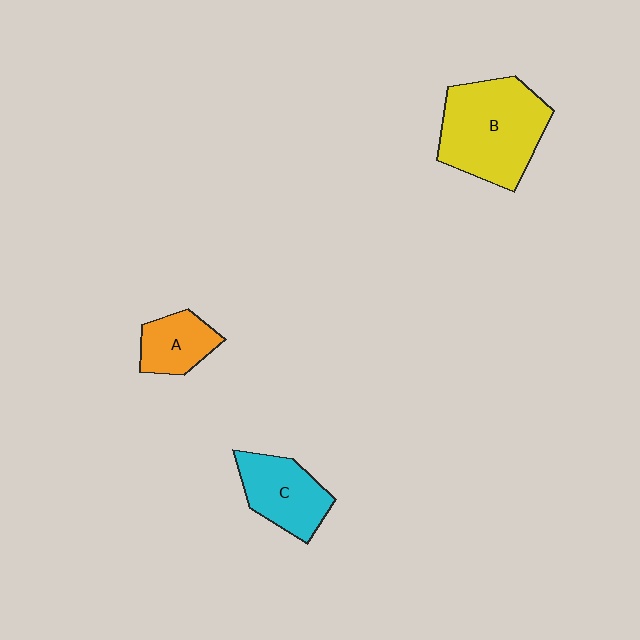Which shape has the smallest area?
Shape A (orange).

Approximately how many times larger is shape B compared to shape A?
Approximately 2.4 times.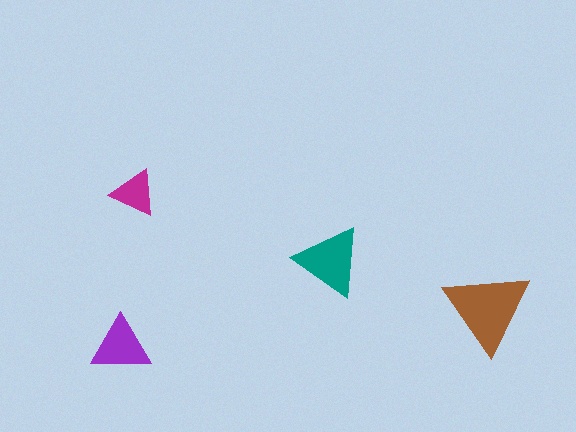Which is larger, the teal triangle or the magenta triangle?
The teal one.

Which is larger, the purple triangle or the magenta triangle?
The purple one.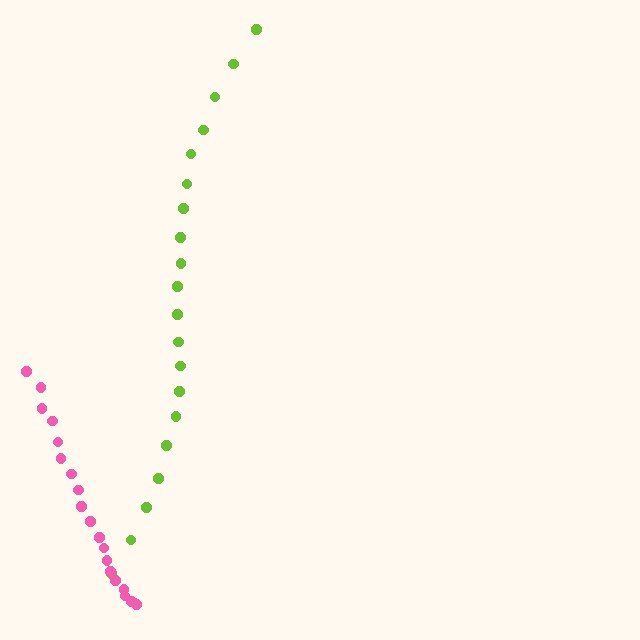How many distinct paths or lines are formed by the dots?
There are 2 distinct paths.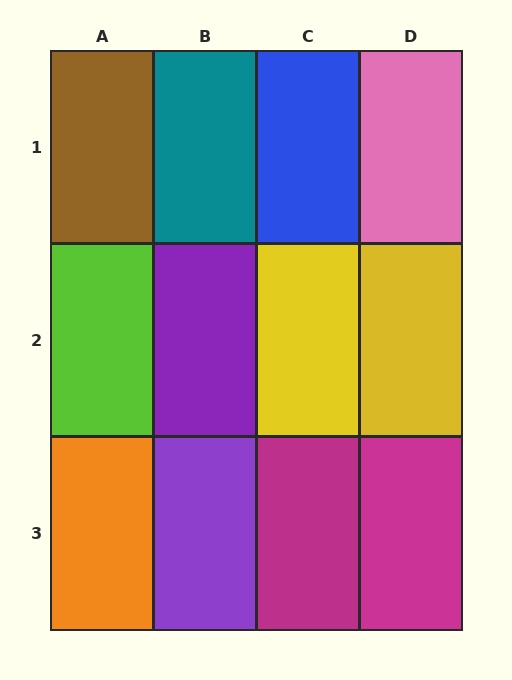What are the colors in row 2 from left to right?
Lime, purple, yellow, yellow.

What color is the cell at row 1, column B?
Teal.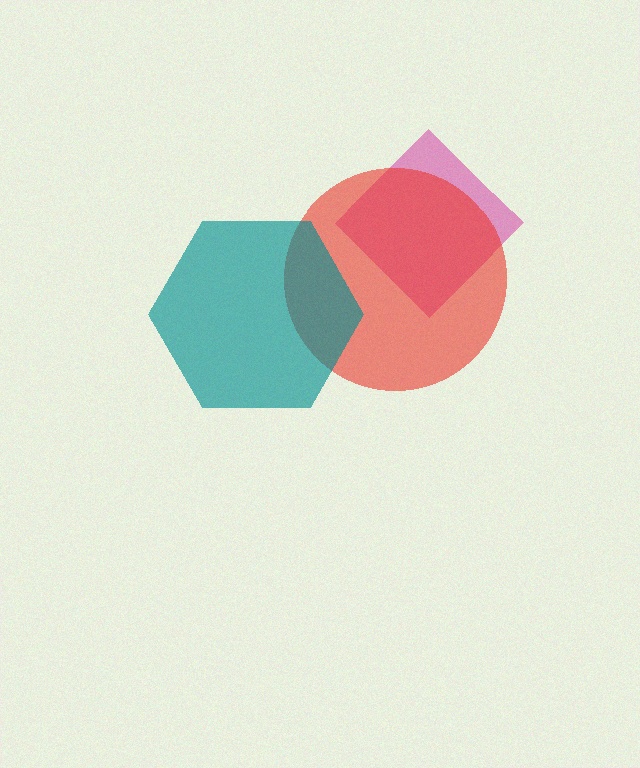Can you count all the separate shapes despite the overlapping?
Yes, there are 3 separate shapes.